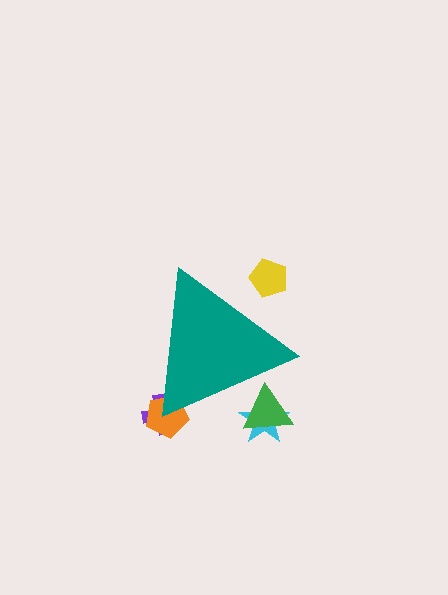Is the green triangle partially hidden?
Yes, the green triangle is partially hidden behind the teal triangle.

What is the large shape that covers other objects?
A teal triangle.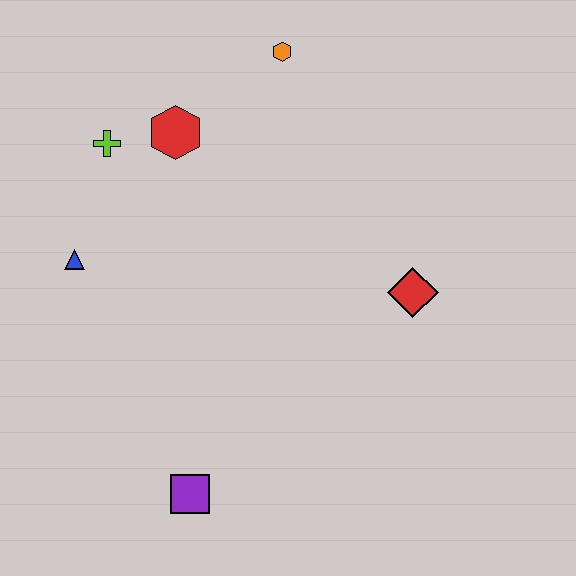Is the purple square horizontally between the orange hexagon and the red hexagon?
Yes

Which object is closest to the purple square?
The blue triangle is closest to the purple square.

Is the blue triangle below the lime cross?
Yes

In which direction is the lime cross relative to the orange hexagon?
The lime cross is to the left of the orange hexagon.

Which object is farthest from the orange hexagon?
The purple square is farthest from the orange hexagon.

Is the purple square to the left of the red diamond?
Yes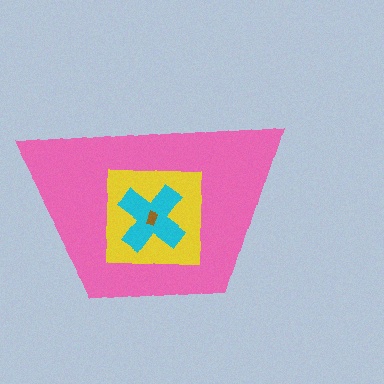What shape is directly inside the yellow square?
The cyan cross.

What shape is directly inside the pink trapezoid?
The yellow square.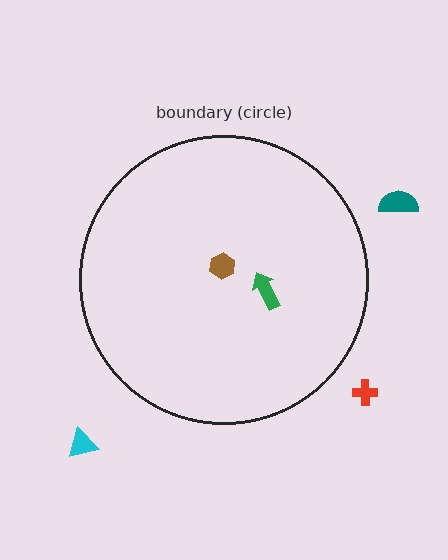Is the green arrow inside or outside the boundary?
Inside.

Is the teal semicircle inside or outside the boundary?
Outside.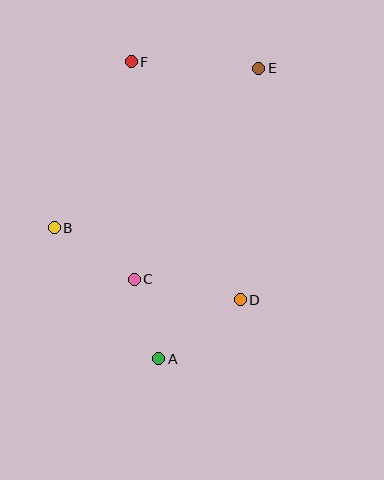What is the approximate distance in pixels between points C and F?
The distance between C and F is approximately 218 pixels.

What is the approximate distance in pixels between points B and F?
The distance between B and F is approximately 183 pixels.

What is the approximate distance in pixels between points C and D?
The distance between C and D is approximately 108 pixels.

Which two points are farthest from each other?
Points A and E are farthest from each other.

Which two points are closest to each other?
Points A and C are closest to each other.